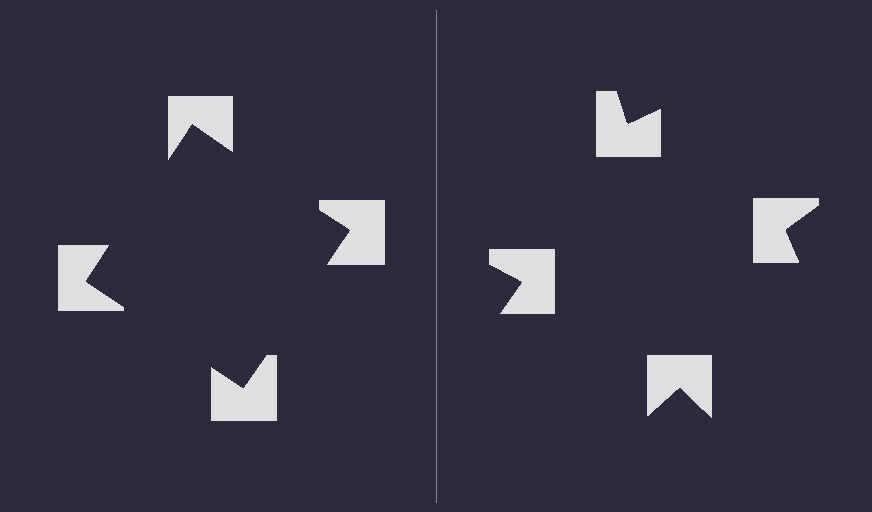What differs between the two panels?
The notched squares are positioned identically on both sides; only the wedge orientations differ. On the left they align to a square; on the right they are misaligned.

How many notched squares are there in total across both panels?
8 — 4 on each side.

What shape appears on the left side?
An illusory square.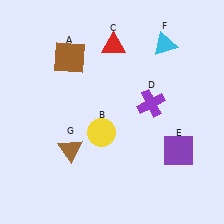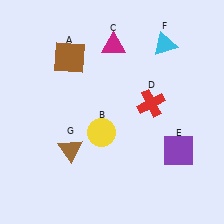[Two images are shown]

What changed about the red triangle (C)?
In Image 1, C is red. In Image 2, it changed to magenta.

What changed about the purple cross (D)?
In Image 1, D is purple. In Image 2, it changed to red.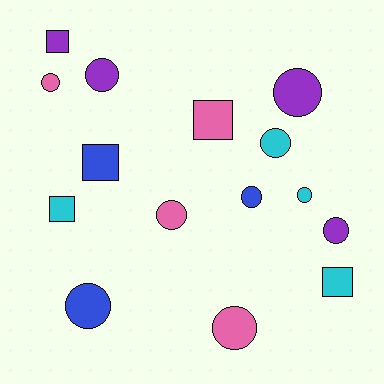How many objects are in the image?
There are 15 objects.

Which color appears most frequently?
Purple, with 4 objects.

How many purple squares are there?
There is 1 purple square.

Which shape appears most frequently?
Circle, with 10 objects.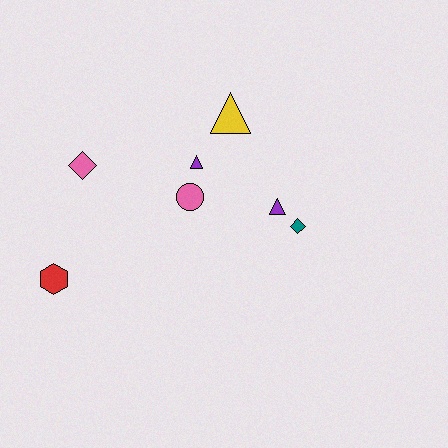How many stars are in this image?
There are no stars.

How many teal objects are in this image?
There is 1 teal object.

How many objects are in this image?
There are 7 objects.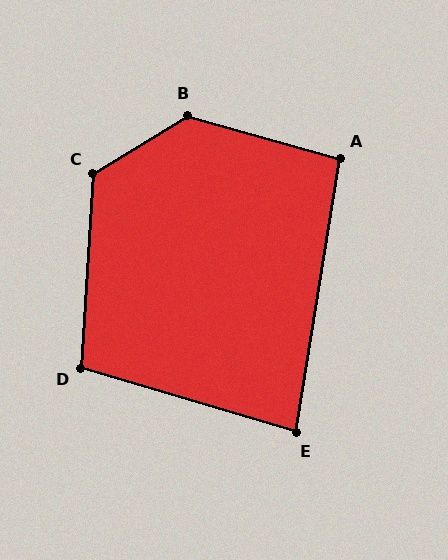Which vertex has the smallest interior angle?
E, at approximately 83 degrees.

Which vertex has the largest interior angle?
B, at approximately 133 degrees.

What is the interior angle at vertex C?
Approximately 125 degrees (obtuse).